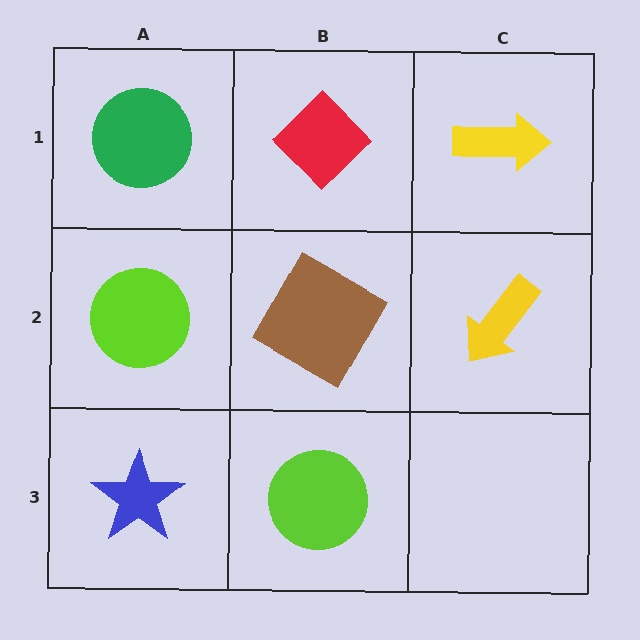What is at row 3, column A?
A blue star.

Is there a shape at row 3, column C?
No, that cell is empty.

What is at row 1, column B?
A red diamond.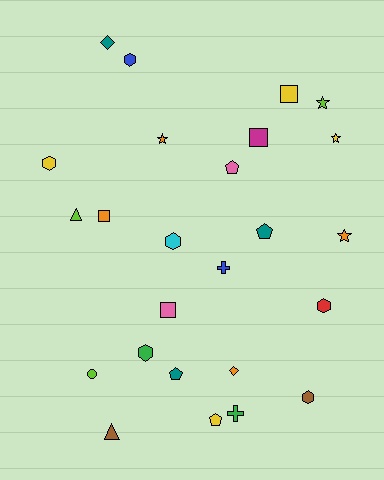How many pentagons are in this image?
There are 4 pentagons.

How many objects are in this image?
There are 25 objects.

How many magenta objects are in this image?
There is 1 magenta object.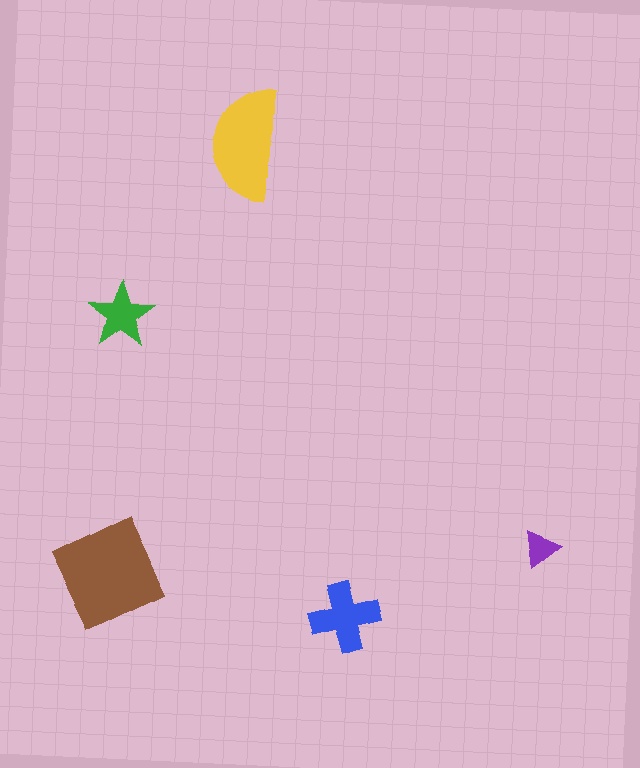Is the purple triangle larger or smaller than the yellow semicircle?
Smaller.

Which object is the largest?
The brown square.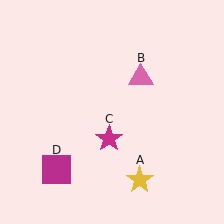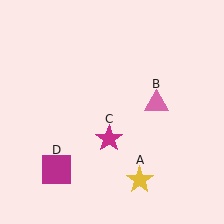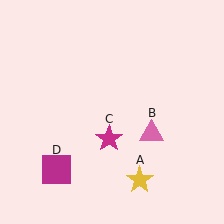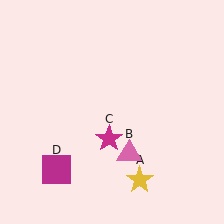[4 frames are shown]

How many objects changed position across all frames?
1 object changed position: pink triangle (object B).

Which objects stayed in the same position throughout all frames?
Yellow star (object A) and magenta star (object C) and magenta square (object D) remained stationary.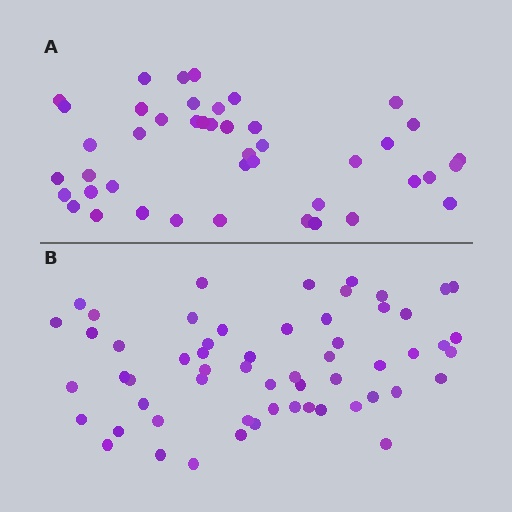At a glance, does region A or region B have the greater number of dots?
Region B (the bottom region) has more dots.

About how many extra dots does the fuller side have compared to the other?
Region B has approximately 15 more dots than region A.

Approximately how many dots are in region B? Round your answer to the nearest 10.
About 60 dots. (The exact count is 58, which rounds to 60.)